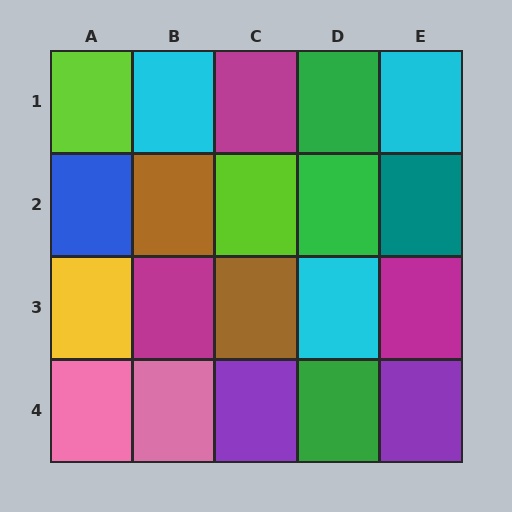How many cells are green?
3 cells are green.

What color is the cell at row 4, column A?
Pink.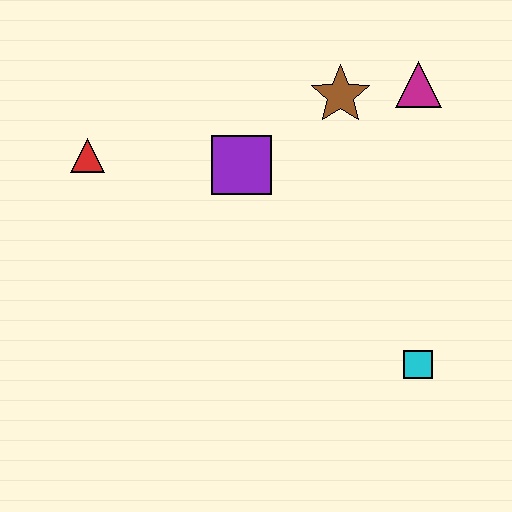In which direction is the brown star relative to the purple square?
The brown star is to the right of the purple square.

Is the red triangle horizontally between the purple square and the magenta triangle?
No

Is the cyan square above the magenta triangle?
No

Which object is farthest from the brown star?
The cyan square is farthest from the brown star.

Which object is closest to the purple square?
The brown star is closest to the purple square.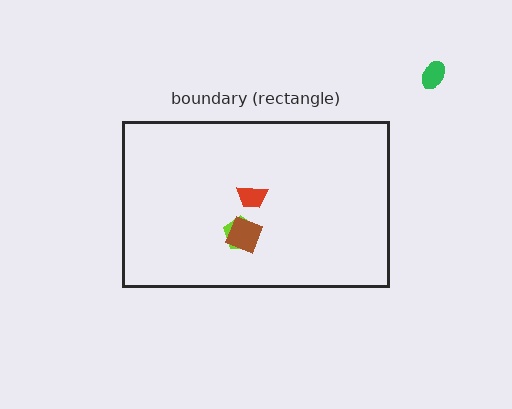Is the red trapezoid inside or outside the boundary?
Inside.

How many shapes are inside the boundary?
3 inside, 1 outside.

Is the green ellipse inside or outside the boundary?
Outside.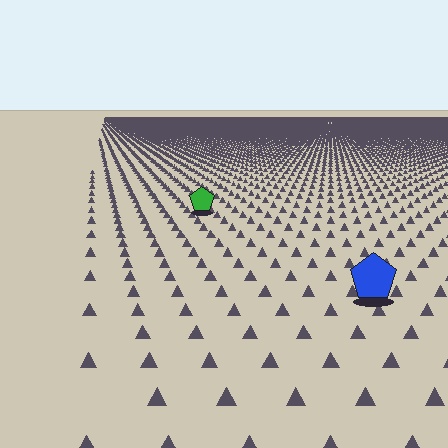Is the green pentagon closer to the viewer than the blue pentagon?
No. The blue pentagon is closer — you can tell from the texture gradient: the ground texture is coarser near it.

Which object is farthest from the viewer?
The green pentagon is farthest from the viewer. It appears smaller and the ground texture around it is denser.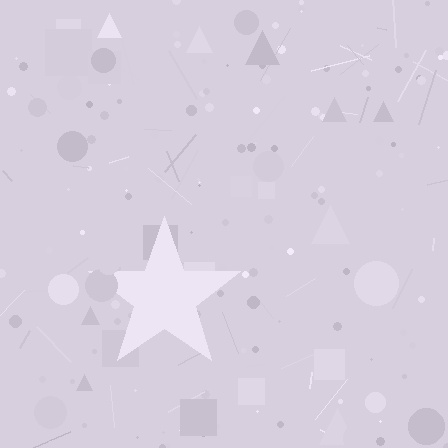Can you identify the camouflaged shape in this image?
The camouflaged shape is a star.